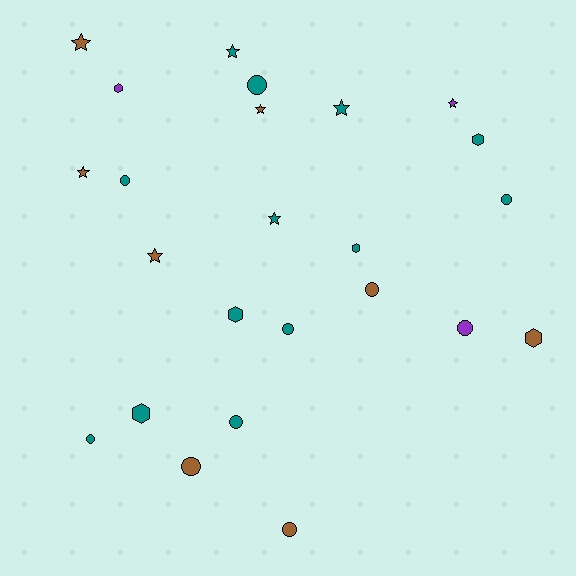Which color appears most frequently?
Teal, with 13 objects.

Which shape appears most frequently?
Circle, with 10 objects.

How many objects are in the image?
There are 24 objects.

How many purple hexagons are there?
There is 1 purple hexagon.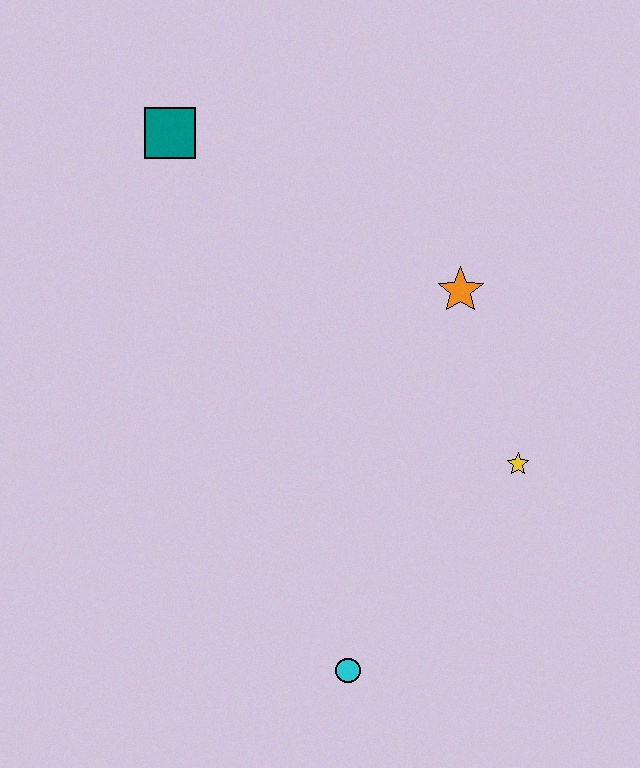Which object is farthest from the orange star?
The cyan circle is farthest from the orange star.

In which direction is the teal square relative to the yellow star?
The teal square is to the left of the yellow star.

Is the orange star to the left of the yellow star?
Yes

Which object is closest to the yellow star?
The orange star is closest to the yellow star.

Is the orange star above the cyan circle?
Yes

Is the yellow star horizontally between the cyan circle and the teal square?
No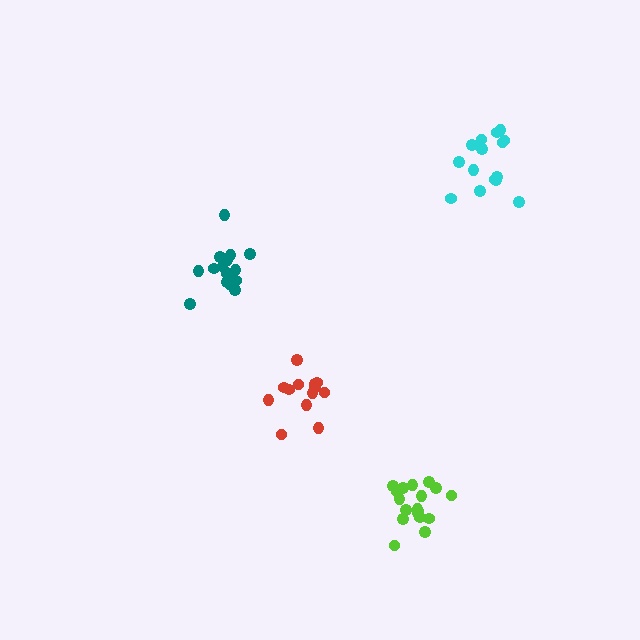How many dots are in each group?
Group 1: 17 dots, Group 2: 15 dots, Group 3: 13 dots, Group 4: 18 dots (63 total).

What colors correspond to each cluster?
The clusters are colored: teal, cyan, red, lime.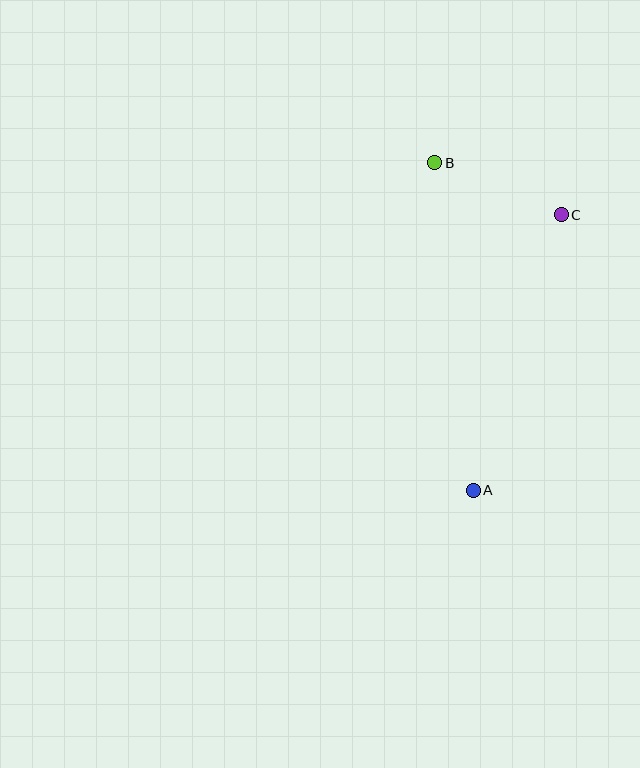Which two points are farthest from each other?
Points A and B are farthest from each other.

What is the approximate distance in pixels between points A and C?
The distance between A and C is approximately 289 pixels.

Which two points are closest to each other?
Points B and C are closest to each other.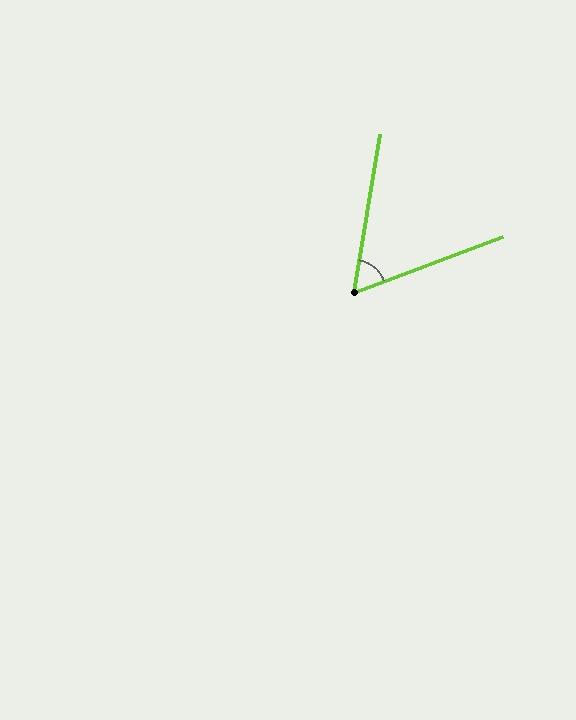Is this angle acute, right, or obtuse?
It is acute.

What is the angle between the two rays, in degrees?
Approximately 60 degrees.